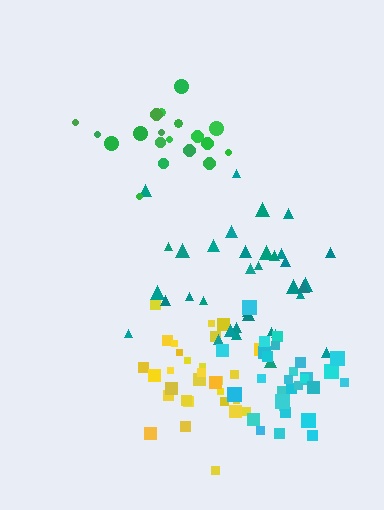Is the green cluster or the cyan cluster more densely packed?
Cyan.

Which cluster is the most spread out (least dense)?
Teal.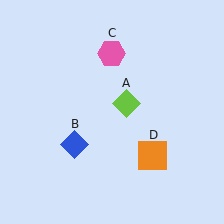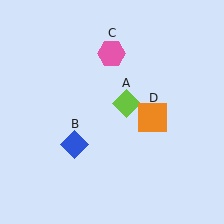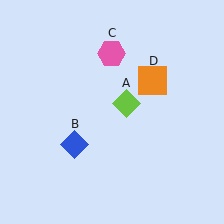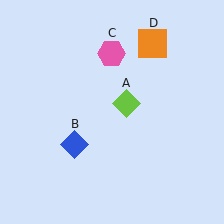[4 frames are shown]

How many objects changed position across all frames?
1 object changed position: orange square (object D).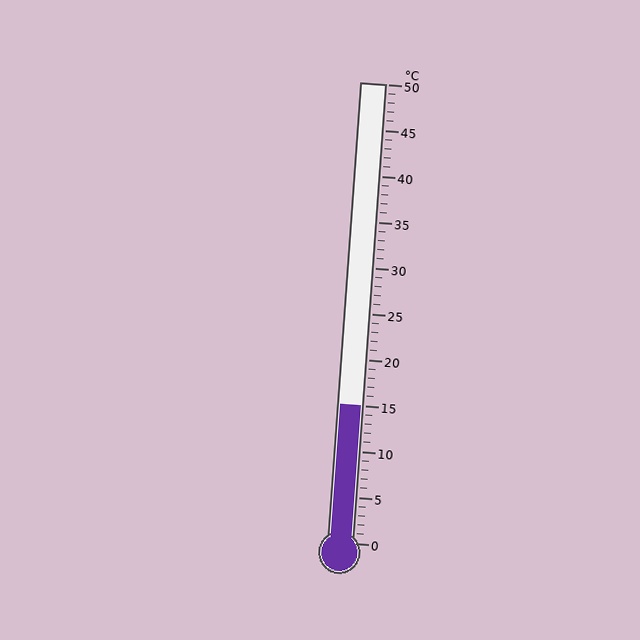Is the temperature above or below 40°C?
The temperature is below 40°C.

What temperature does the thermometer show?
The thermometer shows approximately 15°C.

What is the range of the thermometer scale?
The thermometer scale ranges from 0°C to 50°C.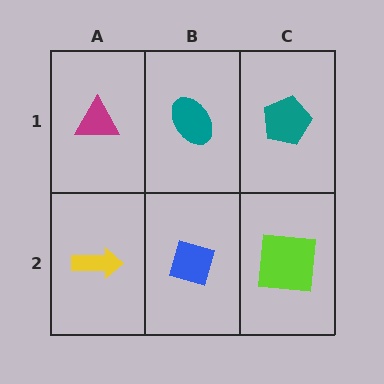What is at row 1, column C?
A teal pentagon.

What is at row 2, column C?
A lime square.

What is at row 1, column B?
A teal ellipse.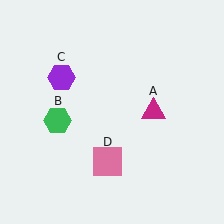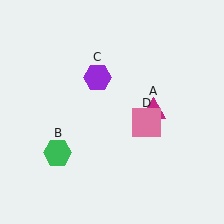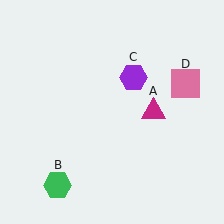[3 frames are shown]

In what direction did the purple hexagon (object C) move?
The purple hexagon (object C) moved right.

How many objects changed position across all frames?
3 objects changed position: green hexagon (object B), purple hexagon (object C), pink square (object D).